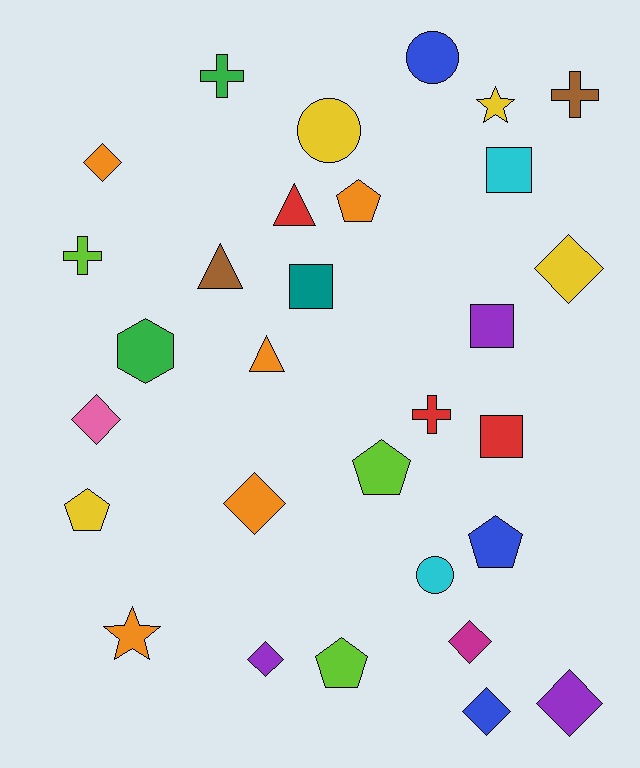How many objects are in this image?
There are 30 objects.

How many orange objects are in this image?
There are 5 orange objects.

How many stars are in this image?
There are 2 stars.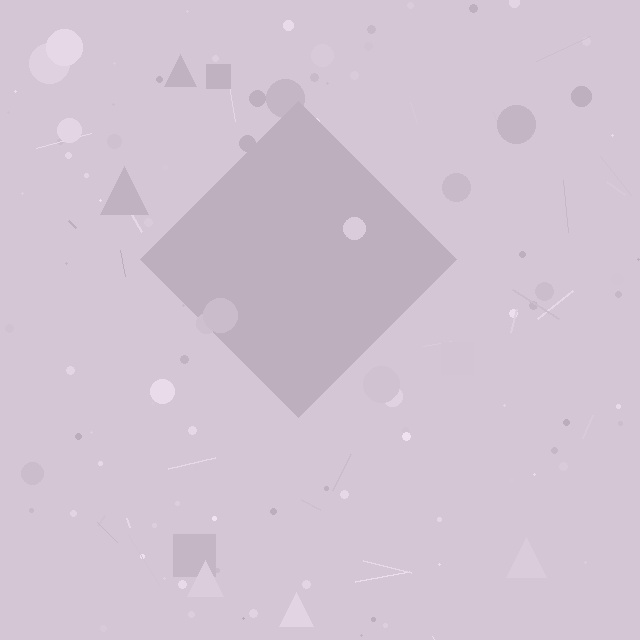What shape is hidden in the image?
A diamond is hidden in the image.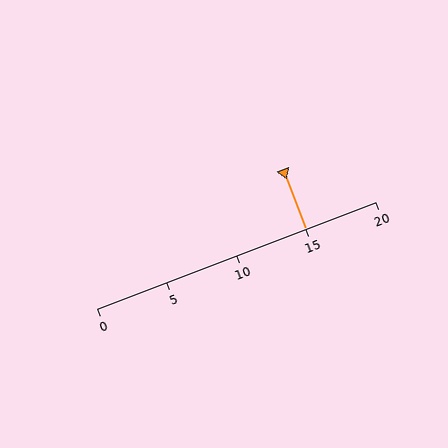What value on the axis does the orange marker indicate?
The marker indicates approximately 15.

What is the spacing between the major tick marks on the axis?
The major ticks are spaced 5 apart.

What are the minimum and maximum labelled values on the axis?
The axis runs from 0 to 20.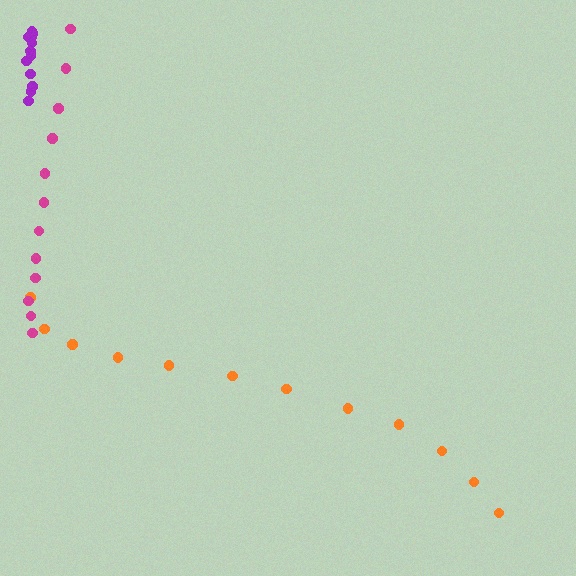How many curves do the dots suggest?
There are 3 distinct paths.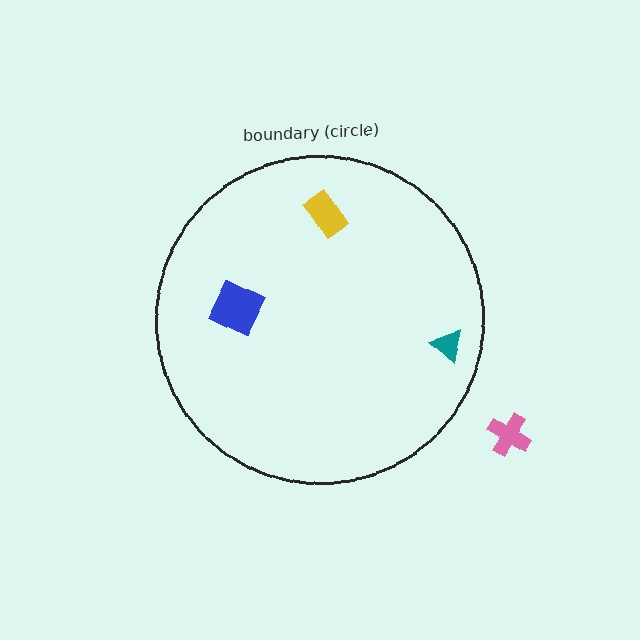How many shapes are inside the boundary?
3 inside, 1 outside.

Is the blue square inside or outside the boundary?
Inside.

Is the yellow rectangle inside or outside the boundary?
Inside.